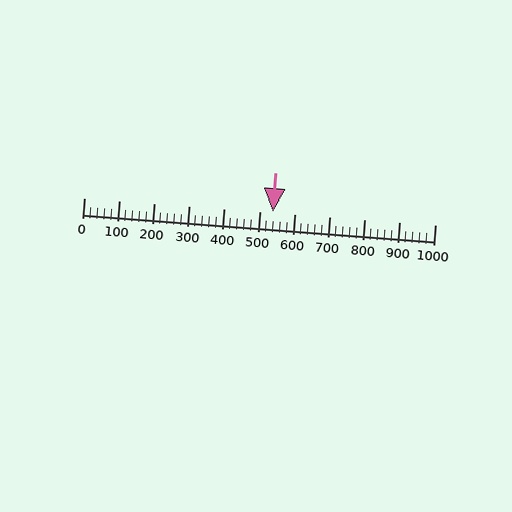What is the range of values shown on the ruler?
The ruler shows values from 0 to 1000.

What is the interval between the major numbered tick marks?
The major tick marks are spaced 100 units apart.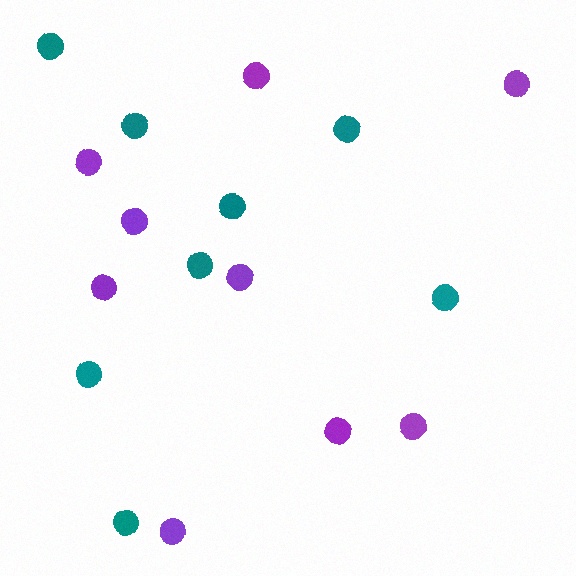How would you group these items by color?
There are 2 groups: one group of teal circles (8) and one group of purple circles (9).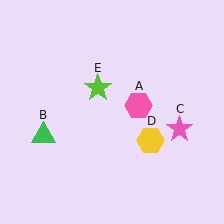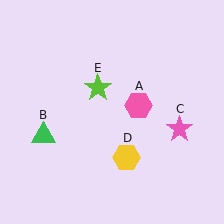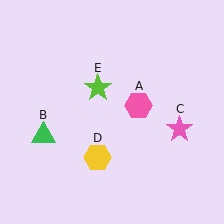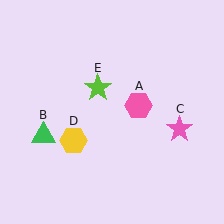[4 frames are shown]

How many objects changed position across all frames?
1 object changed position: yellow hexagon (object D).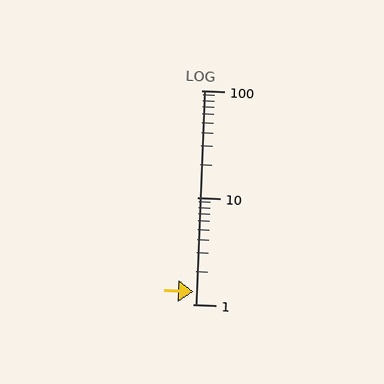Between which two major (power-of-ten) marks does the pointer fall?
The pointer is between 1 and 10.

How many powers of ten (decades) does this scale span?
The scale spans 2 decades, from 1 to 100.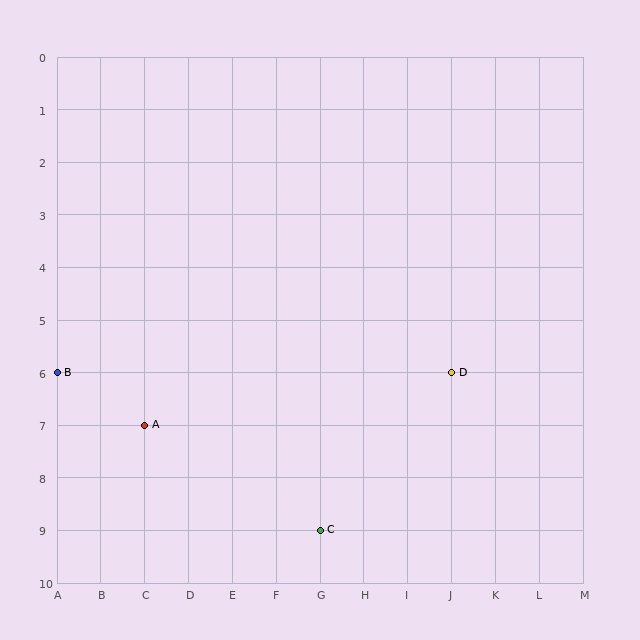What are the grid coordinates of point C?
Point C is at grid coordinates (G, 9).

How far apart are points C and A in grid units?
Points C and A are 4 columns and 2 rows apart (about 4.5 grid units diagonally).